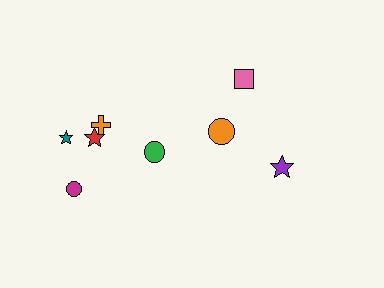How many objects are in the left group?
There are 5 objects.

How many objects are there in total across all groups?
There are 8 objects.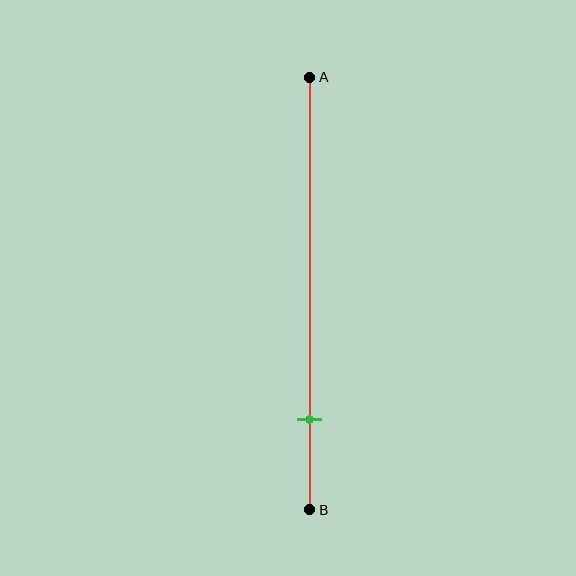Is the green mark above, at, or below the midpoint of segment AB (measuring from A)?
The green mark is below the midpoint of segment AB.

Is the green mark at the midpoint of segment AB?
No, the mark is at about 80% from A, not at the 50% midpoint.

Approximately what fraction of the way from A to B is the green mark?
The green mark is approximately 80% of the way from A to B.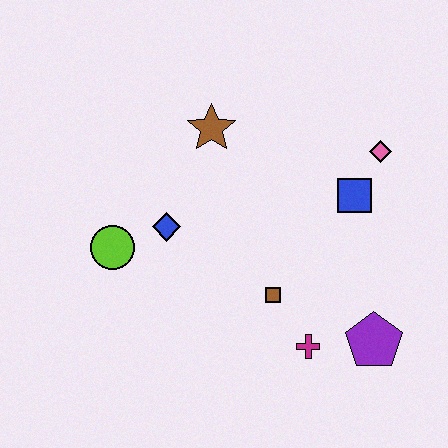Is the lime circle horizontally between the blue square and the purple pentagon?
No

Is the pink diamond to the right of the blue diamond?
Yes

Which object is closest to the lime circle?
The blue diamond is closest to the lime circle.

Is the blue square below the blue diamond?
No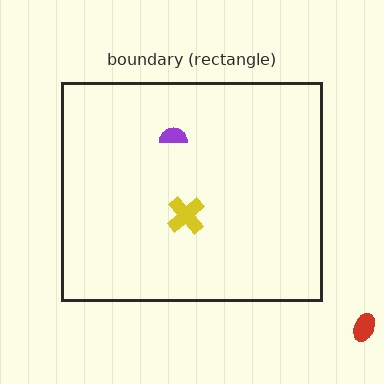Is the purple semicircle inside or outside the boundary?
Inside.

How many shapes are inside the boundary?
2 inside, 1 outside.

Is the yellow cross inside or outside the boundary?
Inside.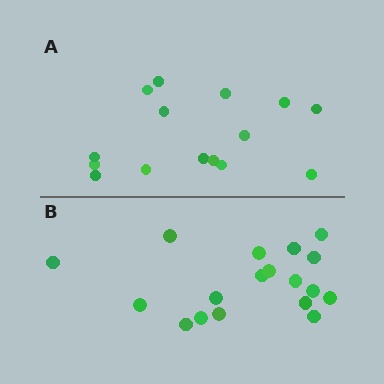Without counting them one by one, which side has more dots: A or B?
Region B (the bottom region) has more dots.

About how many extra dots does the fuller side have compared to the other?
Region B has just a few more — roughly 2 or 3 more dots than region A.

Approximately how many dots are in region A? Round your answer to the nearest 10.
About 20 dots. (The exact count is 15, which rounds to 20.)